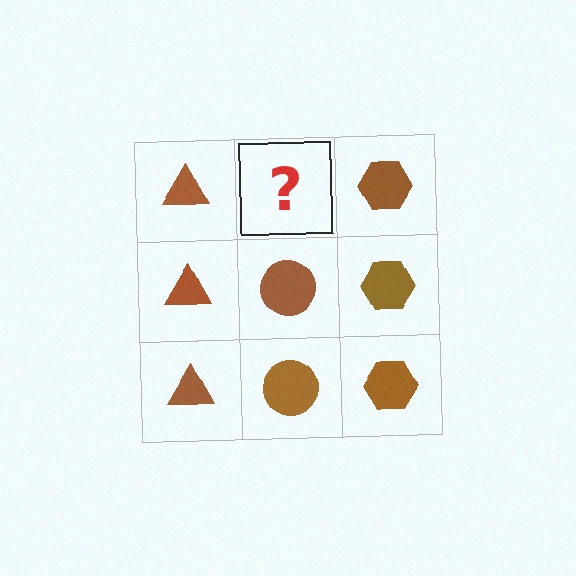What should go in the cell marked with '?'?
The missing cell should contain a brown circle.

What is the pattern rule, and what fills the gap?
The rule is that each column has a consistent shape. The gap should be filled with a brown circle.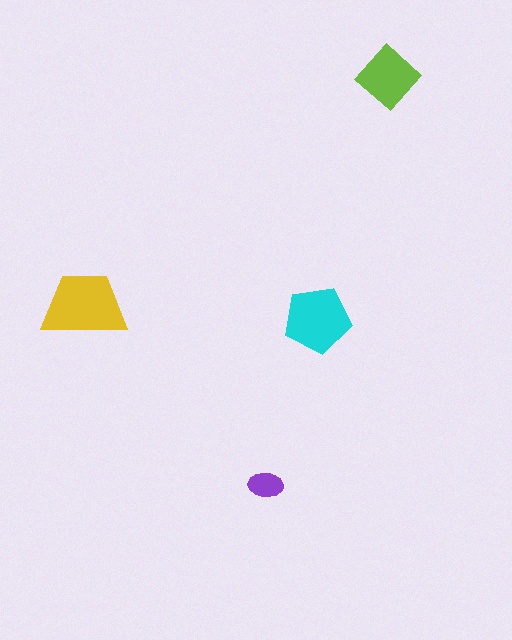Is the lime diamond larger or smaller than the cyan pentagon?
Smaller.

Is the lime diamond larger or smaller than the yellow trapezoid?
Smaller.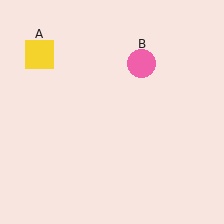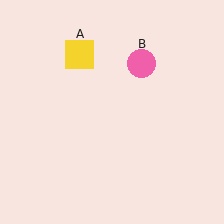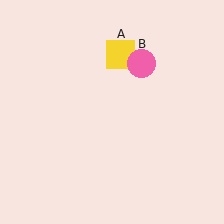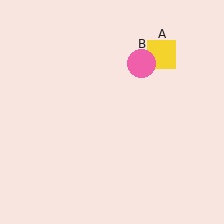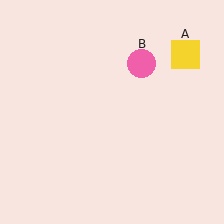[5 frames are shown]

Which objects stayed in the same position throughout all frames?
Pink circle (object B) remained stationary.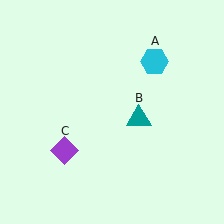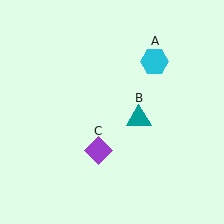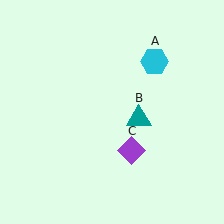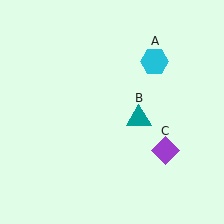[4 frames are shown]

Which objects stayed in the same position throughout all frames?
Cyan hexagon (object A) and teal triangle (object B) remained stationary.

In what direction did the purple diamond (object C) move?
The purple diamond (object C) moved right.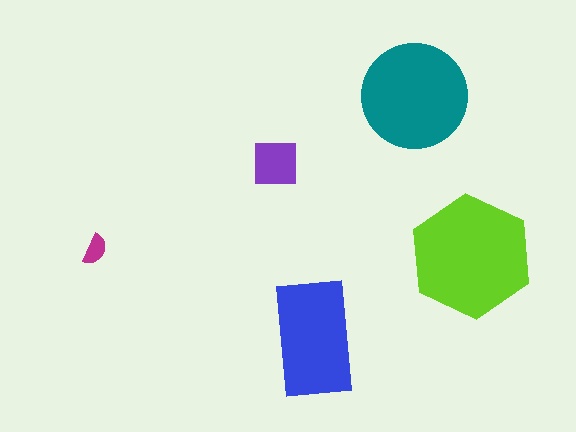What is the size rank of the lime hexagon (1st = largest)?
1st.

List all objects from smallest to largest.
The magenta semicircle, the purple square, the blue rectangle, the teal circle, the lime hexagon.